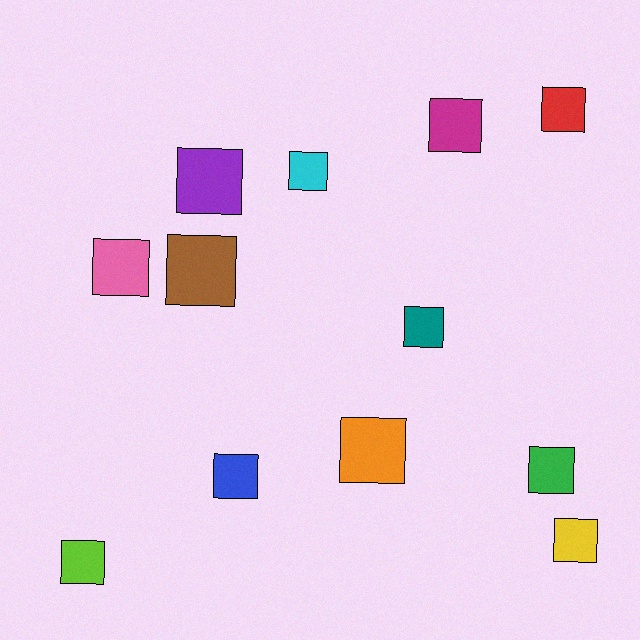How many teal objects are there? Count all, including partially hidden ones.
There is 1 teal object.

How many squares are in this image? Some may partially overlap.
There are 12 squares.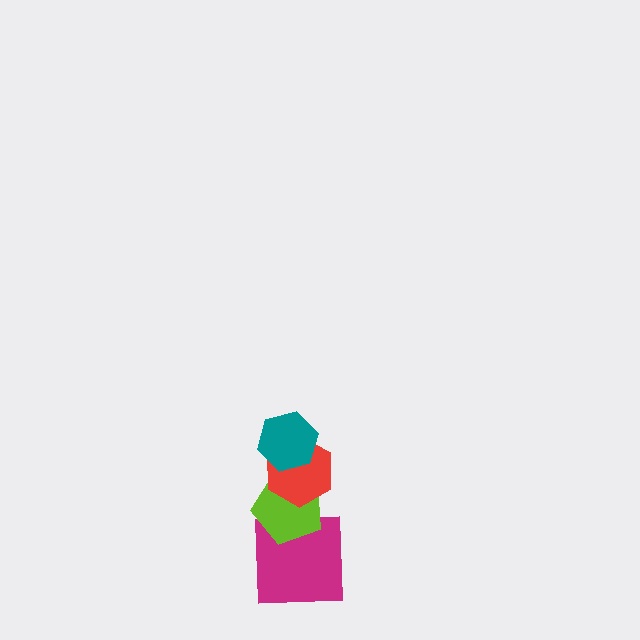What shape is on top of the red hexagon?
The teal hexagon is on top of the red hexagon.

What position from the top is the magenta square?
The magenta square is 4th from the top.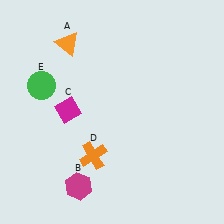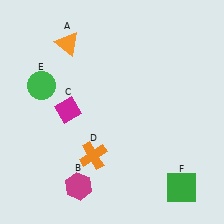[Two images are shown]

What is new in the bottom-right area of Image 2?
A green square (F) was added in the bottom-right area of Image 2.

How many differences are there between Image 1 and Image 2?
There is 1 difference between the two images.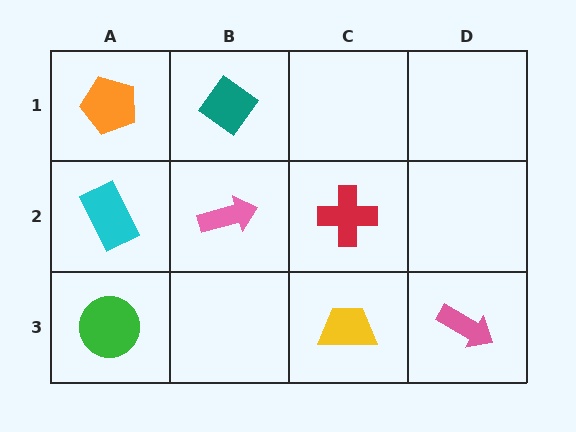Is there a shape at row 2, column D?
No, that cell is empty.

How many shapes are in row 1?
2 shapes.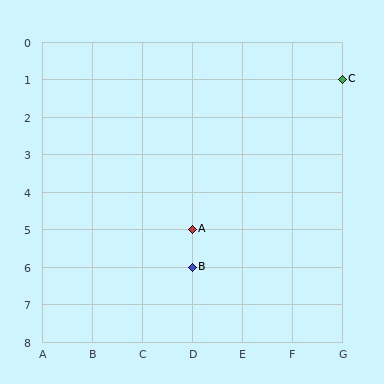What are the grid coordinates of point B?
Point B is at grid coordinates (D, 6).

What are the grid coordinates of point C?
Point C is at grid coordinates (G, 1).